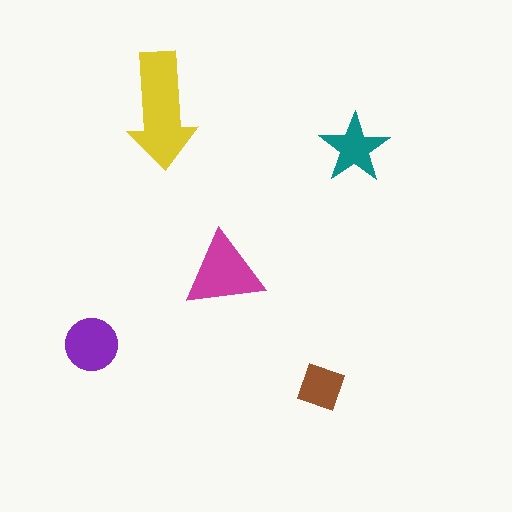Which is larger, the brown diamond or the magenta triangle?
The magenta triangle.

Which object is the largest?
The yellow arrow.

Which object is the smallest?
The brown diamond.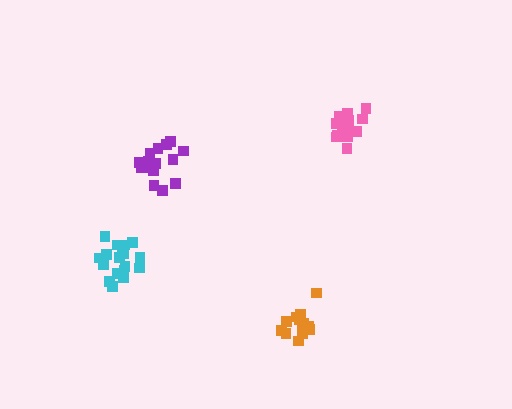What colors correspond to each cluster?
The clusters are colored: orange, purple, cyan, pink.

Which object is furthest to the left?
The cyan cluster is leftmost.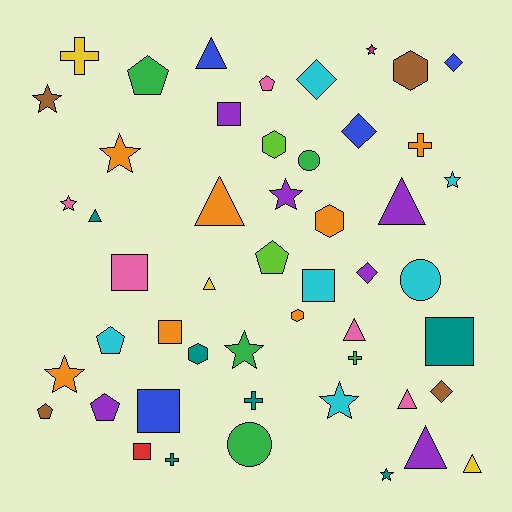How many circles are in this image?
There are 3 circles.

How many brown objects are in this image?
There are 4 brown objects.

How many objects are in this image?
There are 50 objects.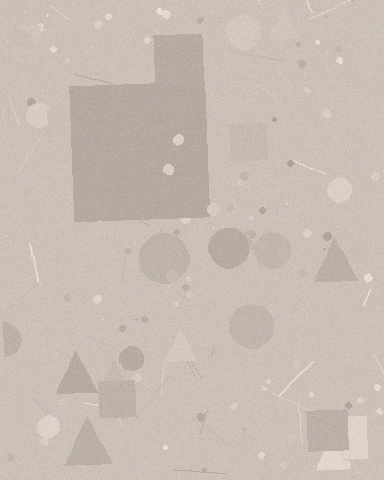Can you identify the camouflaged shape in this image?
The camouflaged shape is a square.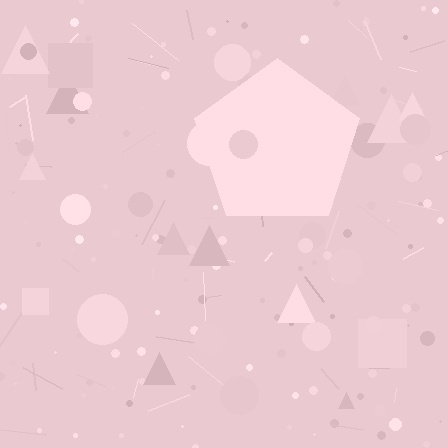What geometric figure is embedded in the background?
A pentagon is embedded in the background.